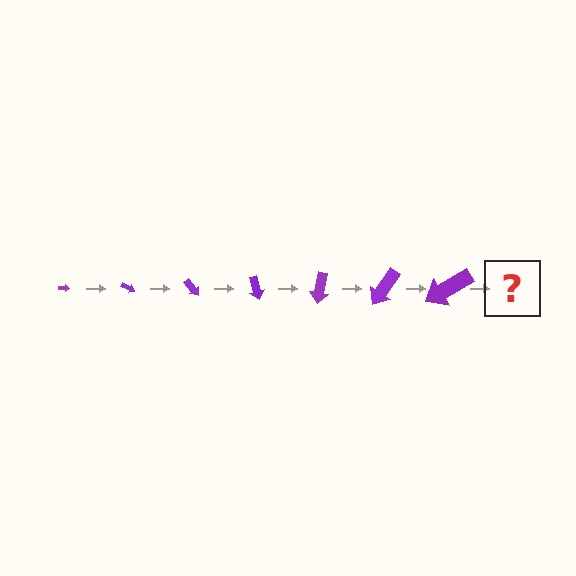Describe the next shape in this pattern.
It should be an arrow, larger than the previous one and rotated 175 degrees from the start.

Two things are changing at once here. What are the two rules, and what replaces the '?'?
The two rules are that the arrow grows larger each step and it rotates 25 degrees each step. The '?' should be an arrow, larger than the previous one and rotated 175 degrees from the start.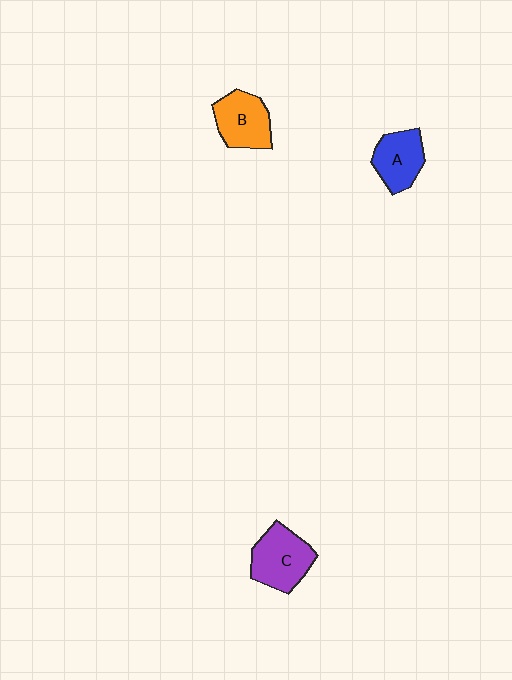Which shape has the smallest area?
Shape A (blue).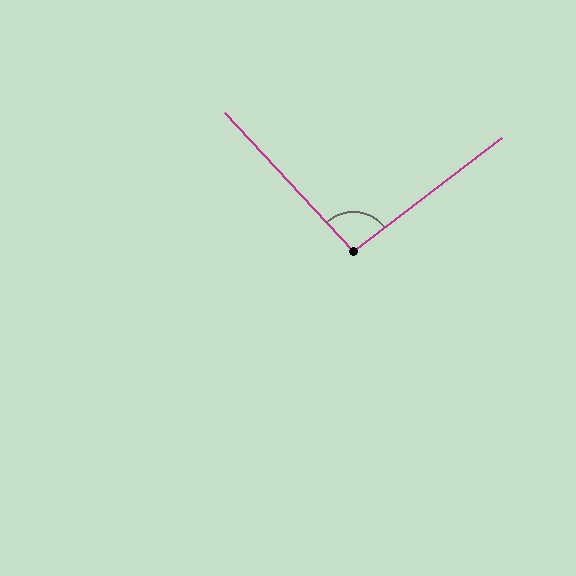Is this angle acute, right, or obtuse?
It is obtuse.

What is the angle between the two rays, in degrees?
Approximately 95 degrees.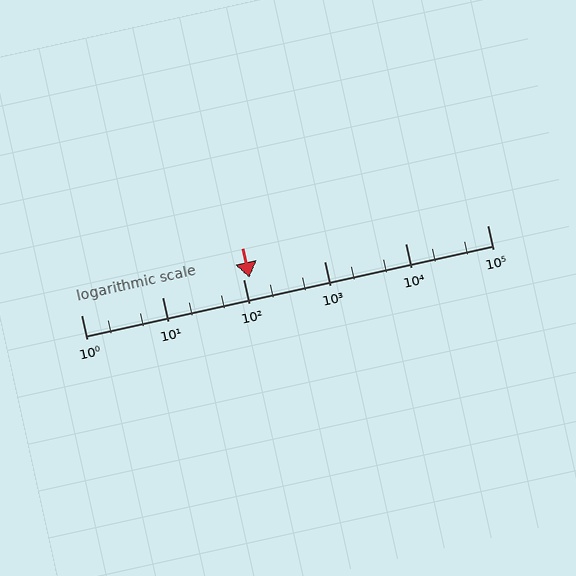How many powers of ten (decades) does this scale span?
The scale spans 5 decades, from 1 to 100000.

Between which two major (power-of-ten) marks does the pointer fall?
The pointer is between 100 and 1000.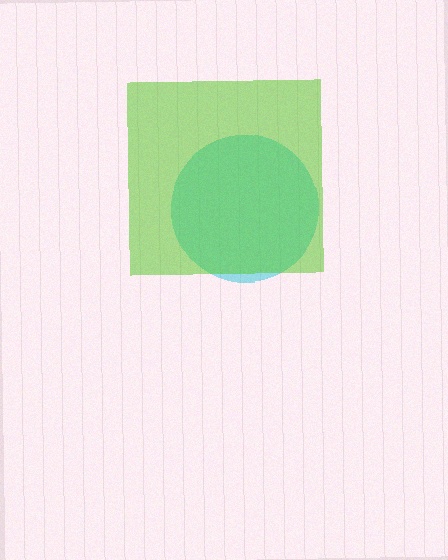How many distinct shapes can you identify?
There are 2 distinct shapes: a cyan circle, a lime square.